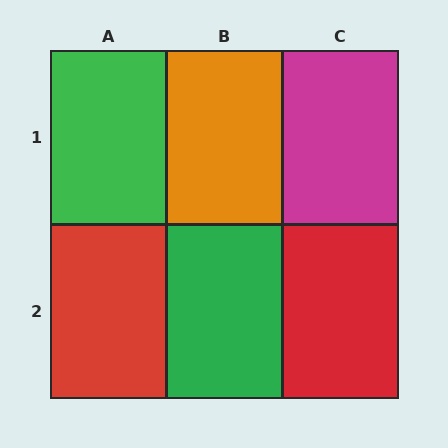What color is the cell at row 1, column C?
Magenta.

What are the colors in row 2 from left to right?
Red, green, red.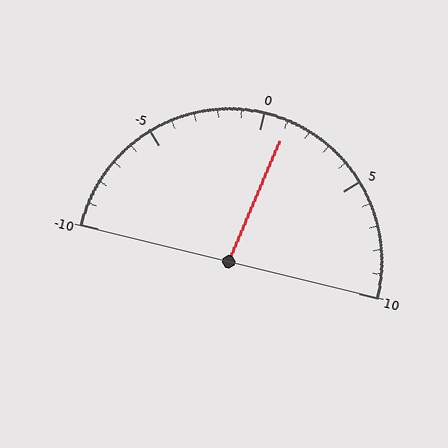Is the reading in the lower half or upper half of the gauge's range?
The reading is in the upper half of the range (-10 to 10).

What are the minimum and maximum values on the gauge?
The gauge ranges from -10 to 10.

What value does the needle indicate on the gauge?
The needle indicates approximately 1.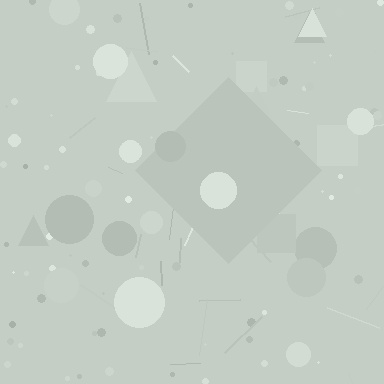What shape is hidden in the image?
A diamond is hidden in the image.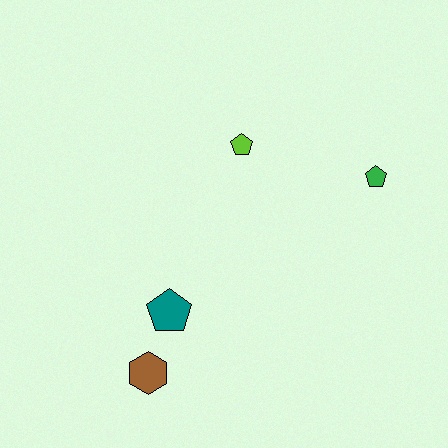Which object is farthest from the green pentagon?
The brown hexagon is farthest from the green pentagon.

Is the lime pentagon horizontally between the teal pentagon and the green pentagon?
Yes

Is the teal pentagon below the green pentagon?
Yes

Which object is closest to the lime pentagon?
The green pentagon is closest to the lime pentagon.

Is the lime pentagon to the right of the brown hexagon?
Yes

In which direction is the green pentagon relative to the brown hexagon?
The green pentagon is to the right of the brown hexagon.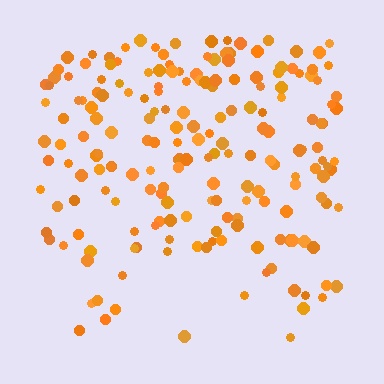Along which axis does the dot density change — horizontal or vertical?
Vertical.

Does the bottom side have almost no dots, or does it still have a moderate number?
Still a moderate number, just noticeably fewer than the top.